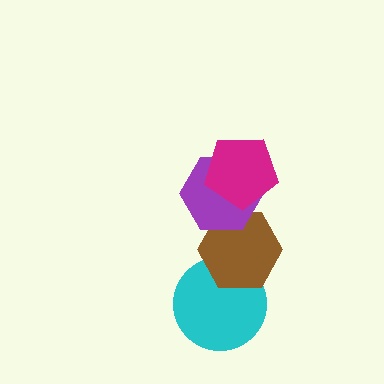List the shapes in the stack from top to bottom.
From top to bottom: the magenta pentagon, the purple hexagon, the brown hexagon, the cyan circle.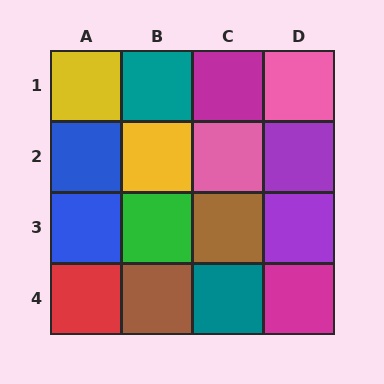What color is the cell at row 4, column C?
Teal.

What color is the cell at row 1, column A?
Yellow.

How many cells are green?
1 cell is green.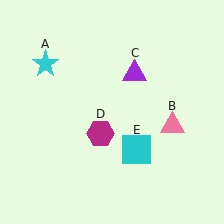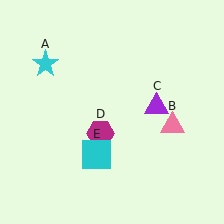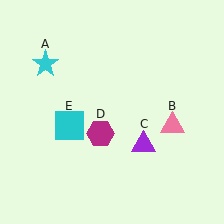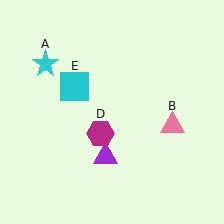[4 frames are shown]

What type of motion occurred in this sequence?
The purple triangle (object C), cyan square (object E) rotated clockwise around the center of the scene.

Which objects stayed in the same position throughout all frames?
Cyan star (object A) and pink triangle (object B) and magenta hexagon (object D) remained stationary.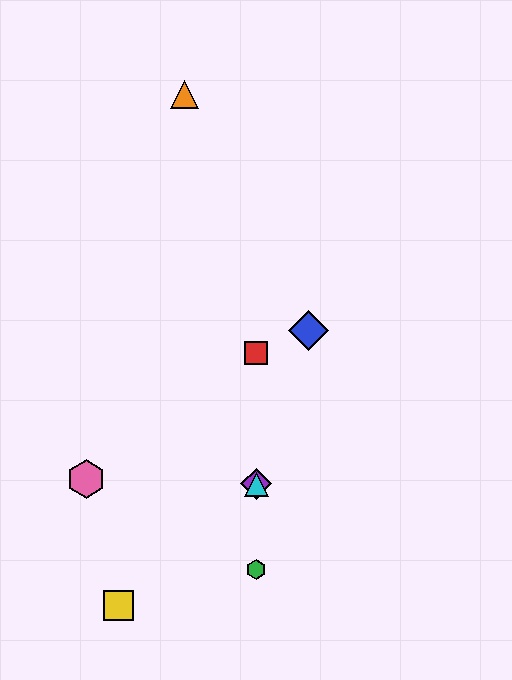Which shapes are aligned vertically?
The red square, the green hexagon, the purple diamond, the cyan triangle are aligned vertically.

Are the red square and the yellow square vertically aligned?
No, the red square is at x≈256 and the yellow square is at x≈119.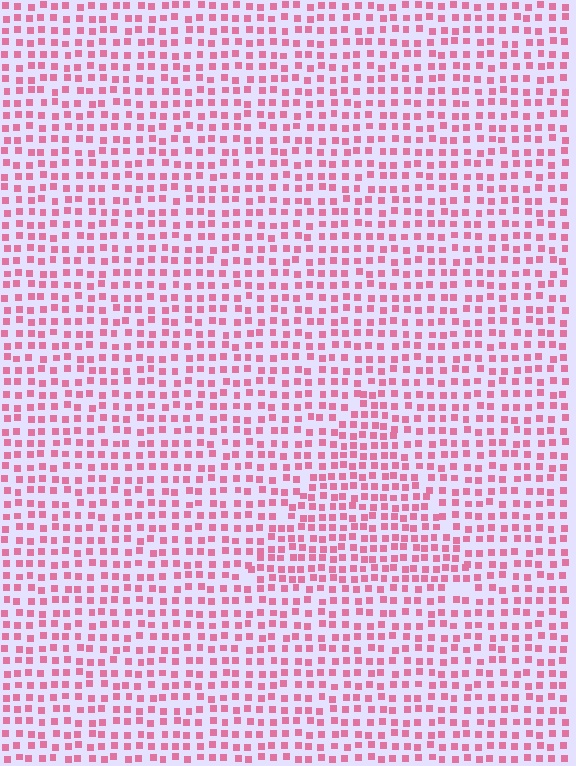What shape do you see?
I see a triangle.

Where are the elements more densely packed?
The elements are more densely packed inside the triangle boundary.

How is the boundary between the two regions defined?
The boundary is defined by a change in element density (approximately 1.4x ratio). All elements are the same color, size, and shape.